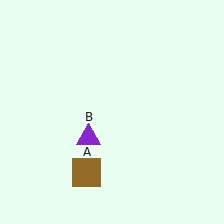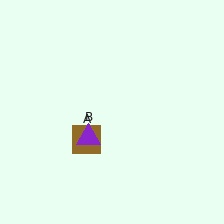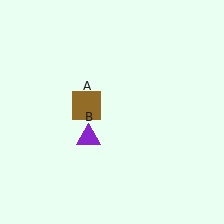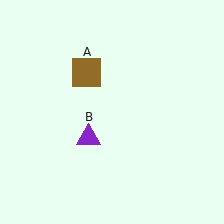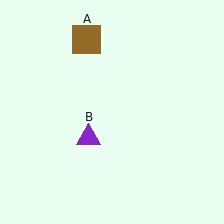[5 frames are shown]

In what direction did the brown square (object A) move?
The brown square (object A) moved up.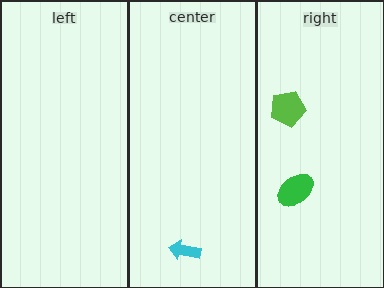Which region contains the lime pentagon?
The right region.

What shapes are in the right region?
The lime pentagon, the green ellipse.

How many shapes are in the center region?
1.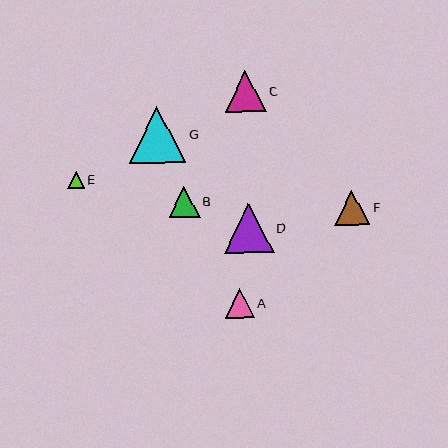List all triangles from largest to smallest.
From largest to smallest: G, D, C, F, B, A, E.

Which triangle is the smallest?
Triangle E is the smallest with a size of approximately 17 pixels.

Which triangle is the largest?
Triangle G is the largest with a size of approximately 57 pixels.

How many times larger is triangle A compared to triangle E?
Triangle A is approximately 1.8 times the size of triangle E.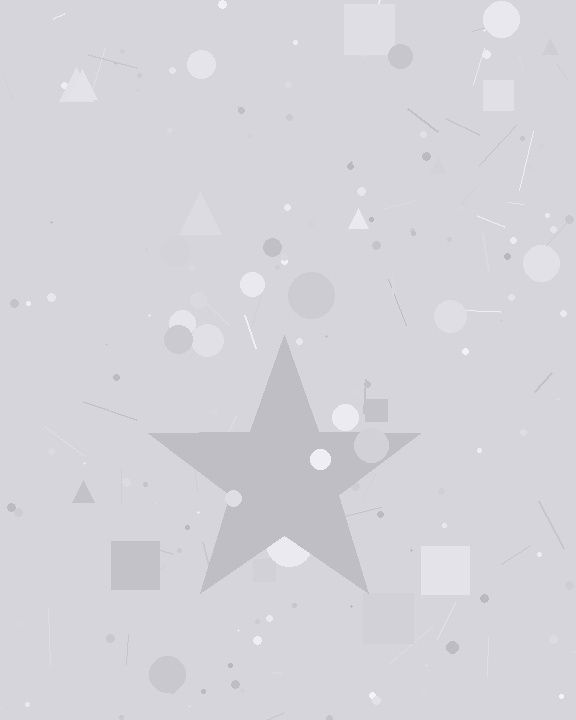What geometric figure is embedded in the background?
A star is embedded in the background.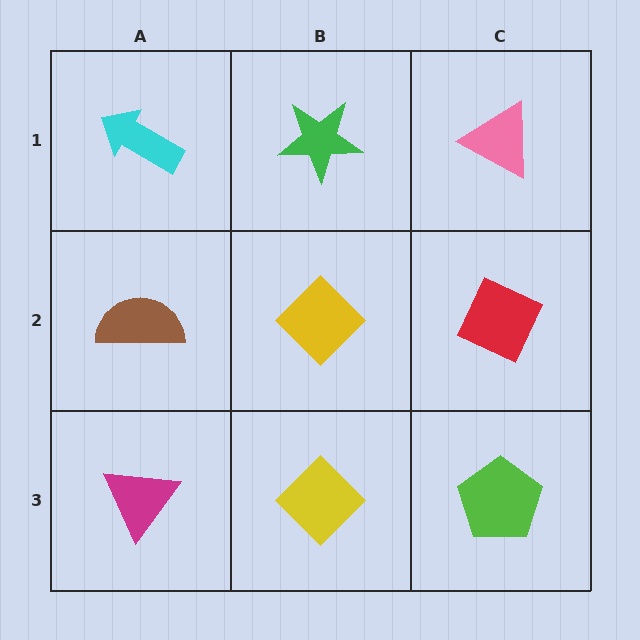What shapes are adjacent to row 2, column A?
A cyan arrow (row 1, column A), a magenta triangle (row 3, column A), a yellow diamond (row 2, column B).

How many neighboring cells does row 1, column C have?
2.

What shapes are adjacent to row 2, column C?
A pink triangle (row 1, column C), a lime pentagon (row 3, column C), a yellow diamond (row 2, column B).